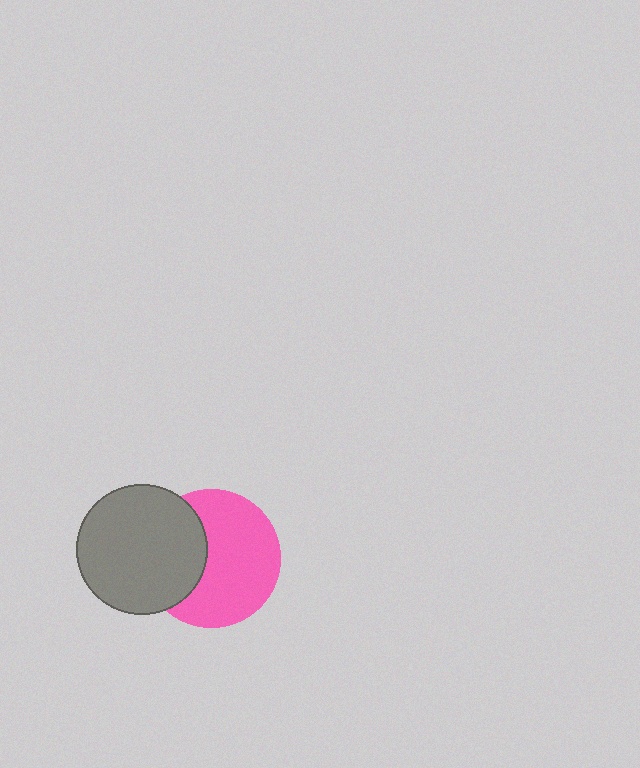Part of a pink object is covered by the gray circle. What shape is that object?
It is a circle.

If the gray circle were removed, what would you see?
You would see the complete pink circle.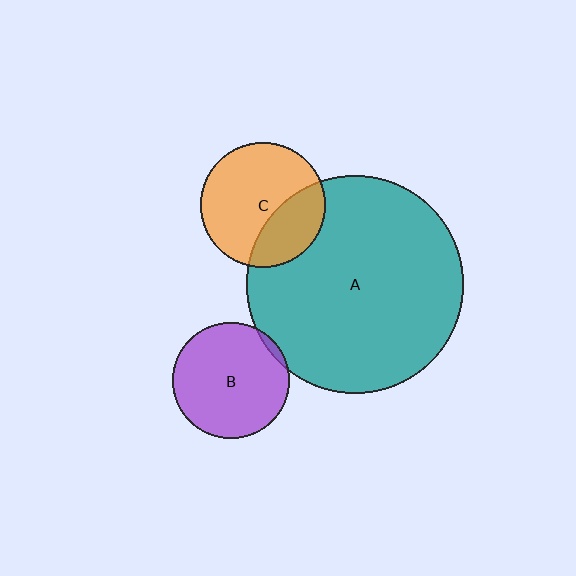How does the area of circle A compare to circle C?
Approximately 3.0 times.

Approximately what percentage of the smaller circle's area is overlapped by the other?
Approximately 5%.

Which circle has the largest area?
Circle A (teal).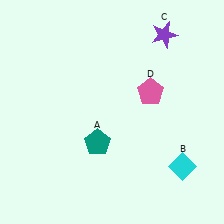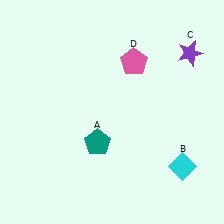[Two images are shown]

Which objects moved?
The objects that moved are: the purple star (C), the pink pentagon (D).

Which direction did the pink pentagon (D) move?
The pink pentagon (D) moved up.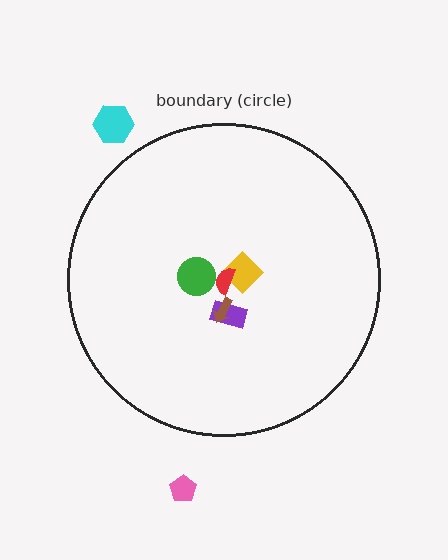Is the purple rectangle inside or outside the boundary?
Inside.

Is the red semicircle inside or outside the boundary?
Inside.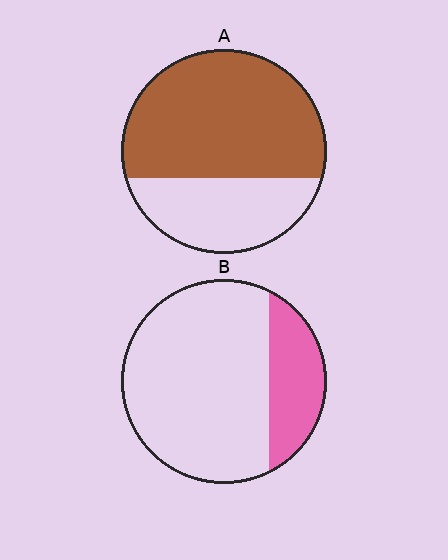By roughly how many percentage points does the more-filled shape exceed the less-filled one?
By roughly 45 percentage points (A over B).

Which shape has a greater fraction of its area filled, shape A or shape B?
Shape A.